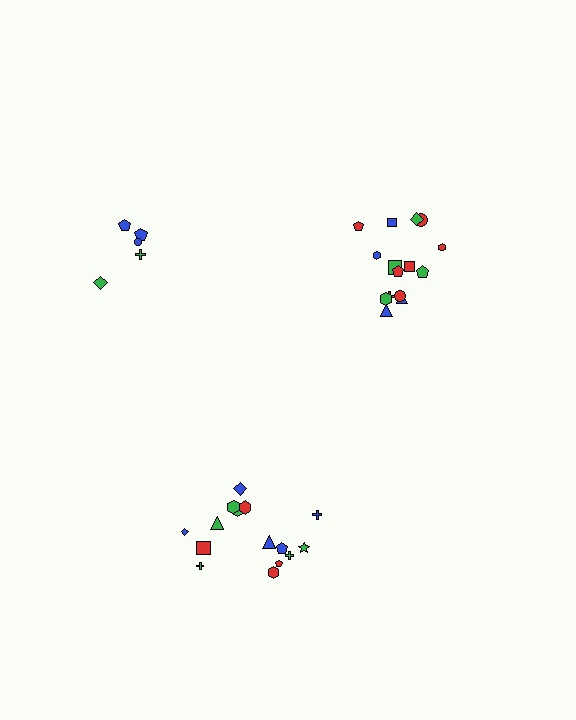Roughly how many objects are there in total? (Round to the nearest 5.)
Roughly 35 objects in total.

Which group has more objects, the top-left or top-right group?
The top-right group.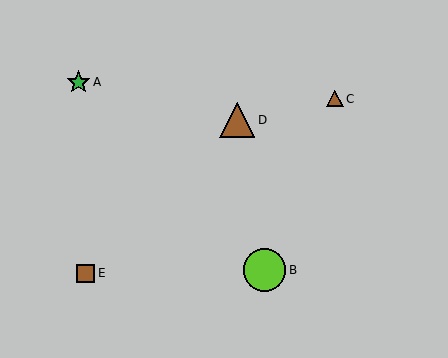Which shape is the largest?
The lime circle (labeled B) is the largest.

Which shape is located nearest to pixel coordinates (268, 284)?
The lime circle (labeled B) at (265, 270) is nearest to that location.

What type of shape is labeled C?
Shape C is a brown triangle.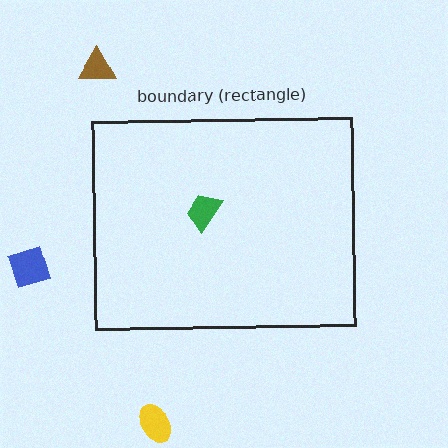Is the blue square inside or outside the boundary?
Outside.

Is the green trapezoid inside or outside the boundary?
Inside.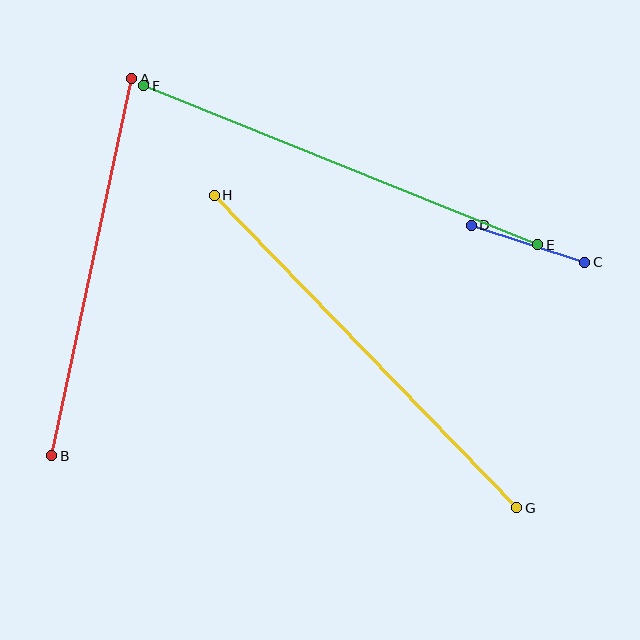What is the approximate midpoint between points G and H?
The midpoint is at approximately (366, 351) pixels.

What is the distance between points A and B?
The distance is approximately 385 pixels.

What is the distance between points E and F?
The distance is approximately 425 pixels.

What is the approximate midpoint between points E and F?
The midpoint is at approximately (341, 165) pixels.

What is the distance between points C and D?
The distance is approximately 119 pixels.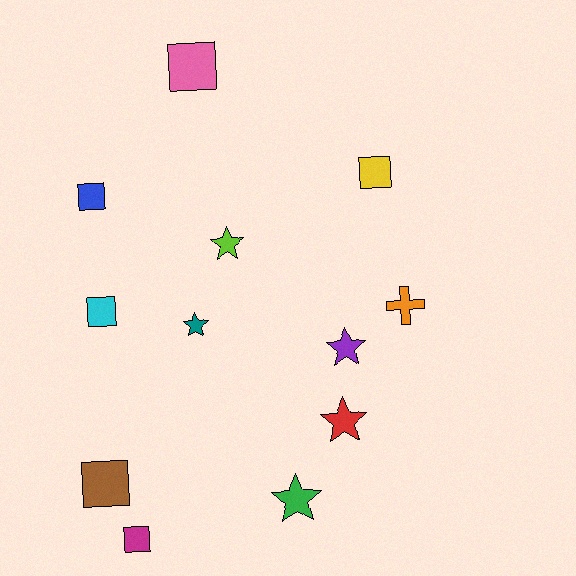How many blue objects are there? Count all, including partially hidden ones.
There is 1 blue object.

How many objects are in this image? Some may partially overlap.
There are 12 objects.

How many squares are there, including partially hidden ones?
There are 6 squares.